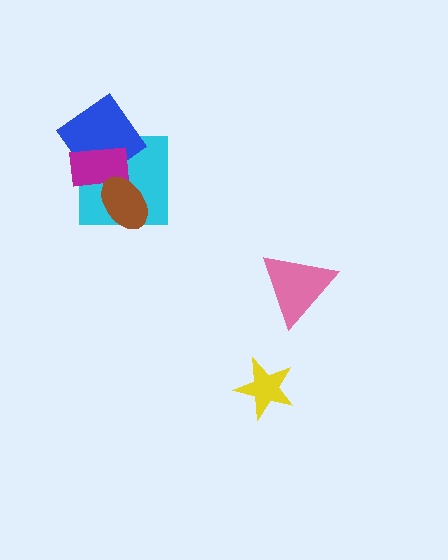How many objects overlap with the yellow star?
0 objects overlap with the yellow star.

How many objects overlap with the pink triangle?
0 objects overlap with the pink triangle.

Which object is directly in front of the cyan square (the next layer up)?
The blue diamond is directly in front of the cyan square.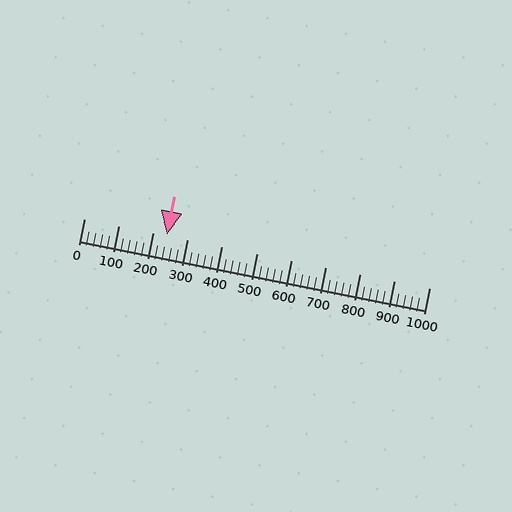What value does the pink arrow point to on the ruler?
The pink arrow points to approximately 240.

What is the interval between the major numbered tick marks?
The major tick marks are spaced 100 units apart.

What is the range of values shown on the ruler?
The ruler shows values from 0 to 1000.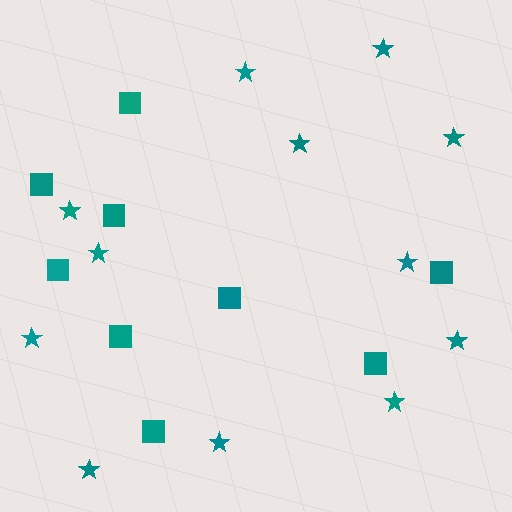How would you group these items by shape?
There are 2 groups: one group of squares (9) and one group of stars (12).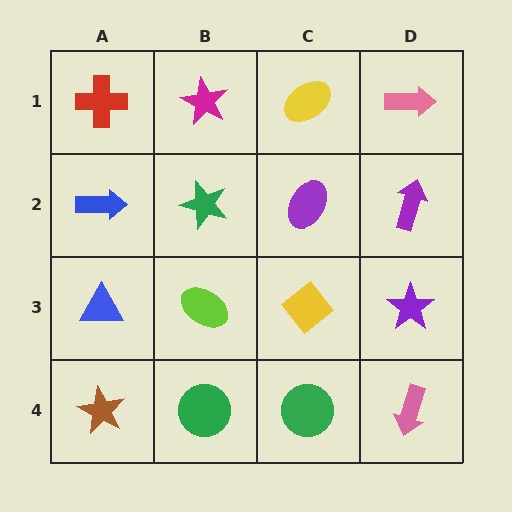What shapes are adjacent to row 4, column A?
A blue triangle (row 3, column A), a green circle (row 4, column B).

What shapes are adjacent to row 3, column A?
A blue arrow (row 2, column A), a brown star (row 4, column A), a lime ellipse (row 3, column B).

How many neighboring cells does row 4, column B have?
3.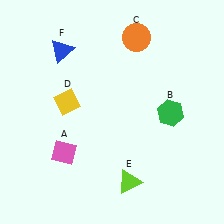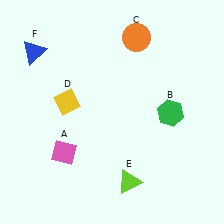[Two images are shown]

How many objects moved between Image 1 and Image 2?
1 object moved between the two images.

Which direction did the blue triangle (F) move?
The blue triangle (F) moved left.